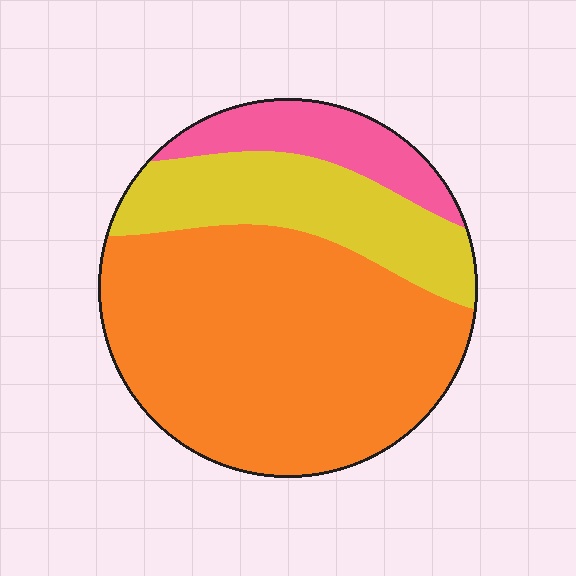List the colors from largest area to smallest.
From largest to smallest: orange, yellow, pink.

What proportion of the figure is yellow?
Yellow covers about 25% of the figure.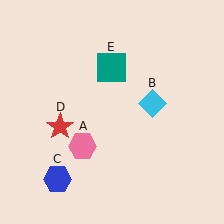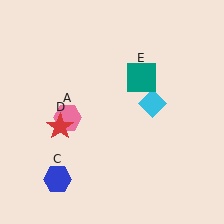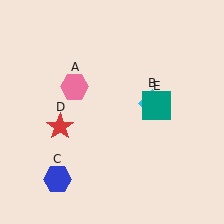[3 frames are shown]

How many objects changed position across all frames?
2 objects changed position: pink hexagon (object A), teal square (object E).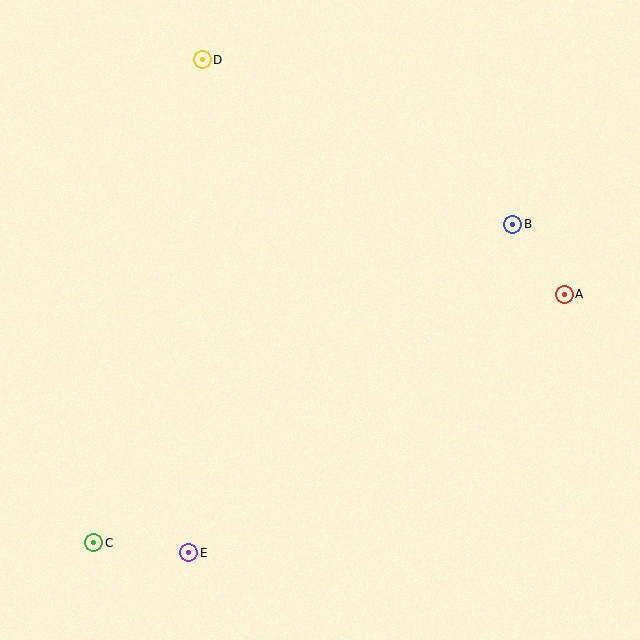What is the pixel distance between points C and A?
The distance between C and A is 532 pixels.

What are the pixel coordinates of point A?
Point A is at (564, 294).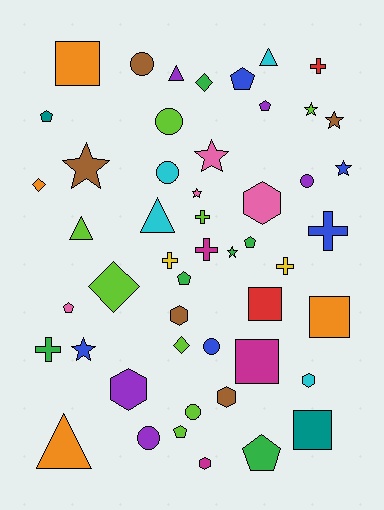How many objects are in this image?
There are 50 objects.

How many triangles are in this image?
There are 5 triangles.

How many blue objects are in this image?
There are 5 blue objects.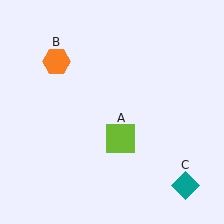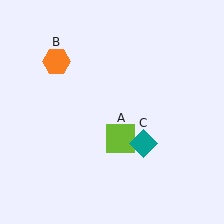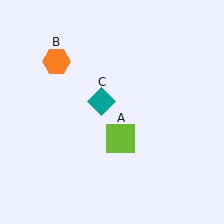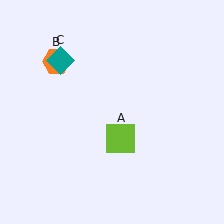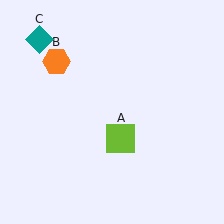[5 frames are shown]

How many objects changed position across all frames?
1 object changed position: teal diamond (object C).